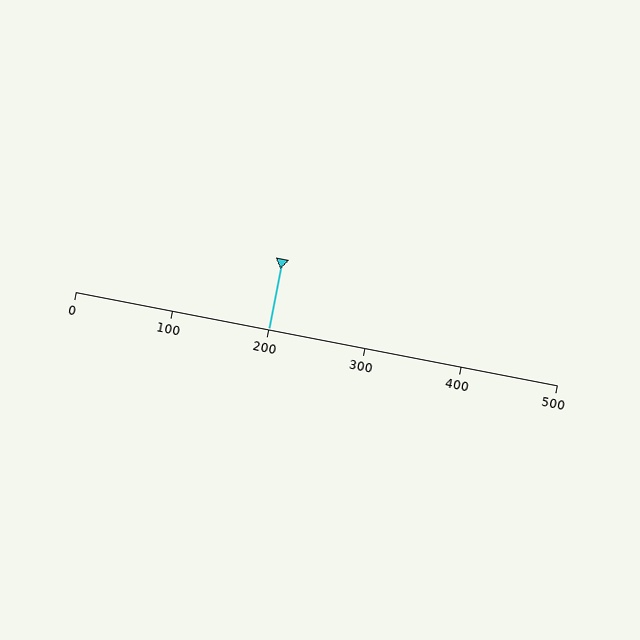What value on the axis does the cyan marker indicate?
The marker indicates approximately 200.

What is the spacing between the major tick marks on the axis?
The major ticks are spaced 100 apart.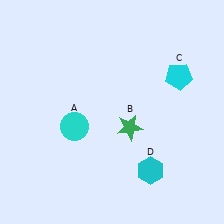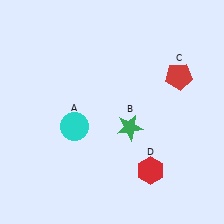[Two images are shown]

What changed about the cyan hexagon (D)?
In Image 1, D is cyan. In Image 2, it changed to red.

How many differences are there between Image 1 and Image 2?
There are 2 differences between the two images.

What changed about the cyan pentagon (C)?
In Image 1, C is cyan. In Image 2, it changed to red.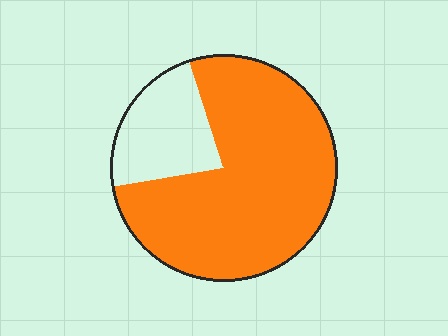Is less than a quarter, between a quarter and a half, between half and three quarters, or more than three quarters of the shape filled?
More than three quarters.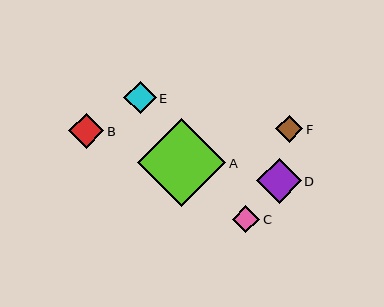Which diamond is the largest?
Diamond A is the largest with a size of approximately 89 pixels.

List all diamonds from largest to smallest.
From largest to smallest: A, D, B, E, F, C.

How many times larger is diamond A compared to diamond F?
Diamond A is approximately 3.2 times the size of diamond F.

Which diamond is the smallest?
Diamond C is the smallest with a size of approximately 27 pixels.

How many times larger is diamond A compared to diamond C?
Diamond A is approximately 3.2 times the size of diamond C.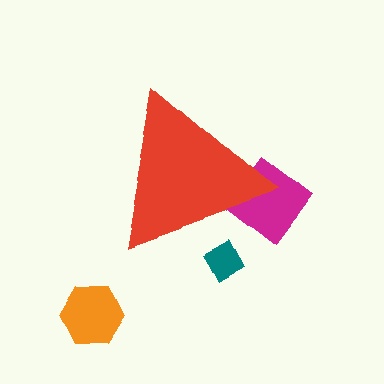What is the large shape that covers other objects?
A red triangle.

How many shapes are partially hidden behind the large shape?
2 shapes are partially hidden.